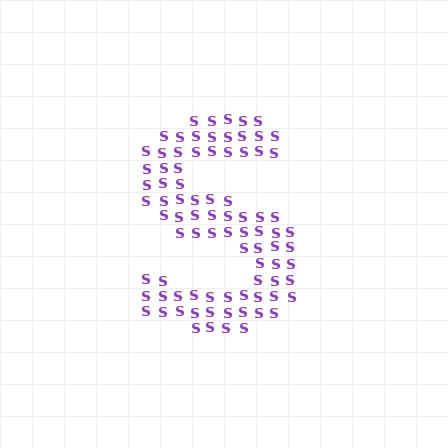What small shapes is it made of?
It is made of small letter S's.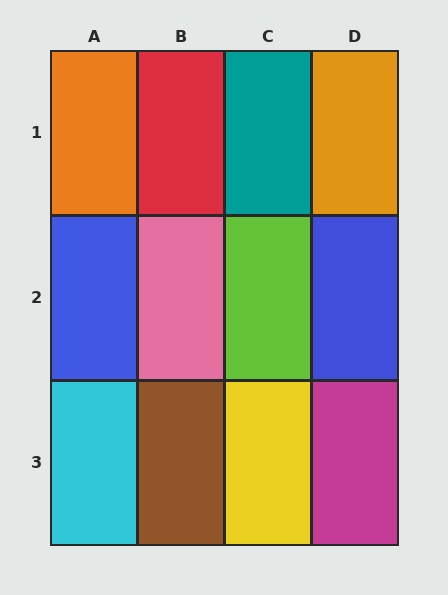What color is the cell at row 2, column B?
Pink.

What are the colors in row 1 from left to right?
Orange, red, teal, orange.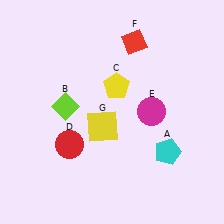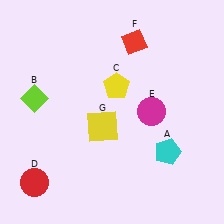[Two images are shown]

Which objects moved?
The objects that moved are: the lime diamond (B), the red circle (D).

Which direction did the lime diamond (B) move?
The lime diamond (B) moved left.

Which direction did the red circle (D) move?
The red circle (D) moved down.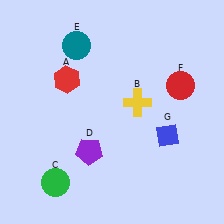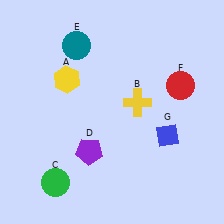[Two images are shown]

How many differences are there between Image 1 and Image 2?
There is 1 difference between the two images.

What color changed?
The hexagon (A) changed from red in Image 1 to yellow in Image 2.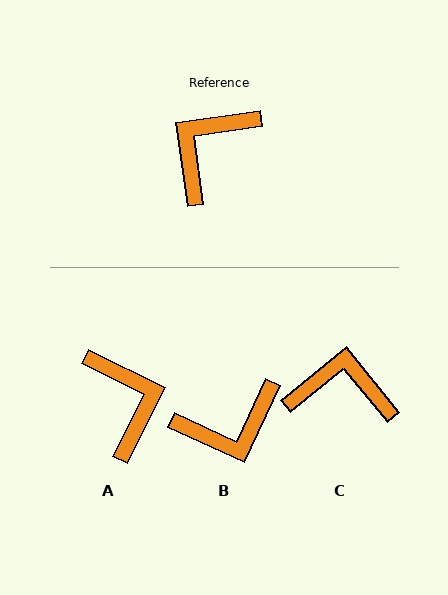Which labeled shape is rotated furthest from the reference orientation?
B, about 147 degrees away.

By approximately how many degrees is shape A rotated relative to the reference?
Approximately 125 degrees clockwise.